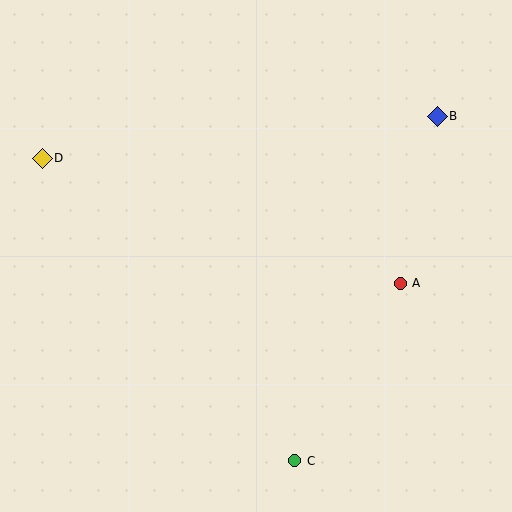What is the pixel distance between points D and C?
The distance between D and C is 394 pixels.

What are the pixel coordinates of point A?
Point A is at (400, 283).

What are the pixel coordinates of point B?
Point B is at (437, 116).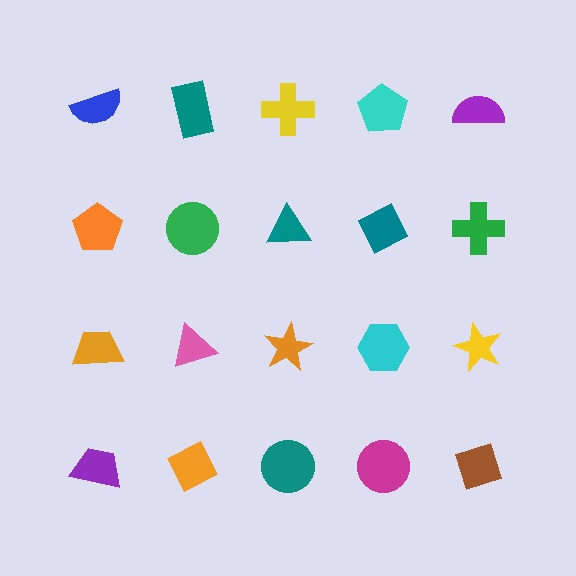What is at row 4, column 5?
A brown diamond.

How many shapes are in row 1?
5 shapes.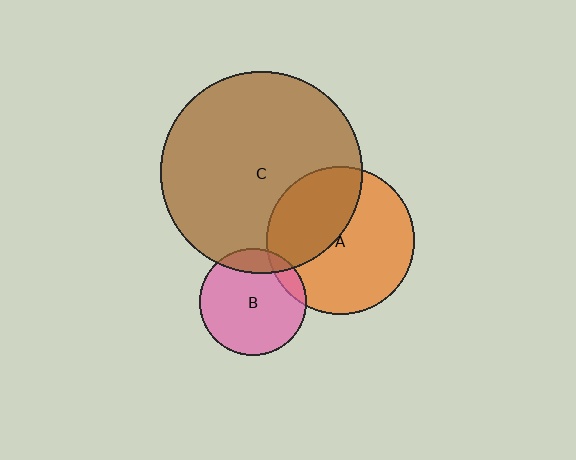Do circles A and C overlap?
Yes.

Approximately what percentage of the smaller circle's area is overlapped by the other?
Approximately 40%.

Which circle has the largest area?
Circle C (brown).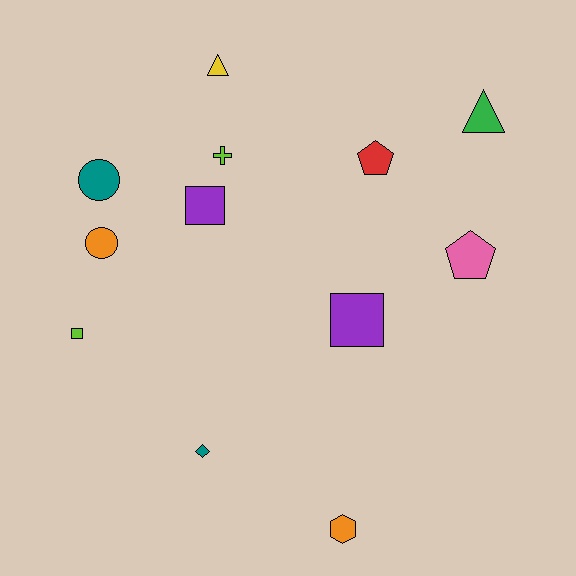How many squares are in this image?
There are 3 squares.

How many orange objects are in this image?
There are 2 orange objects.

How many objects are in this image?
There are 12 objects.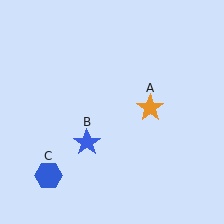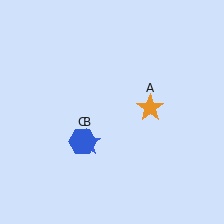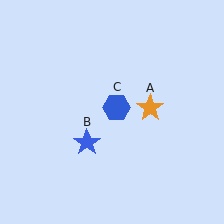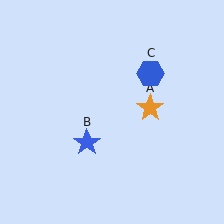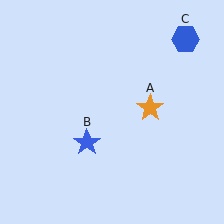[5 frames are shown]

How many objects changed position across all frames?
1 object changed position: blue hexagon (object C).